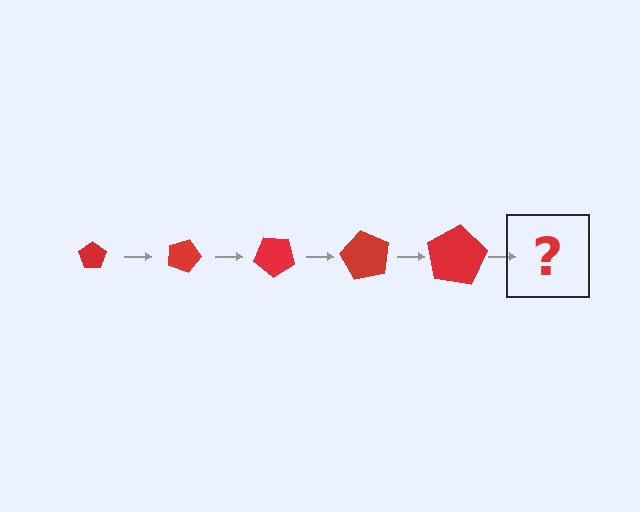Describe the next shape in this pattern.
It should be a pentagon, larger than the previous one and rotated 100 degrees from the start.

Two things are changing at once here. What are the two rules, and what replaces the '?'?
The two rules are that the pentagon grows larger each step and it rotates 20 degrees each step. The '?' should be a pentagon, larger than the previous one and rotated 100 degrees from the start.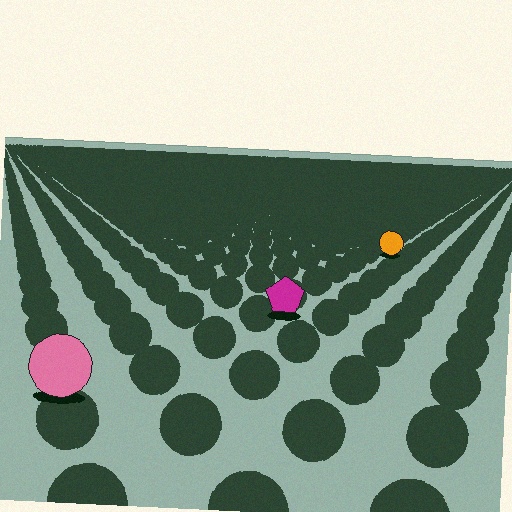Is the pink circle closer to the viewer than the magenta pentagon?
Yes. The pink circle is closer — you can tell from the texture gradient: the ground texture is coarser near it.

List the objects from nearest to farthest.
From nearest to farthest: the pink circle, the magenta pentagon, the orange circle.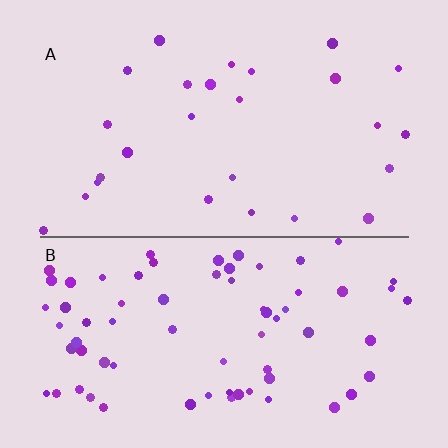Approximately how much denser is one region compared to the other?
Approximately 2.7× — region B over region A.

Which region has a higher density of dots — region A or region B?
B (the bottom).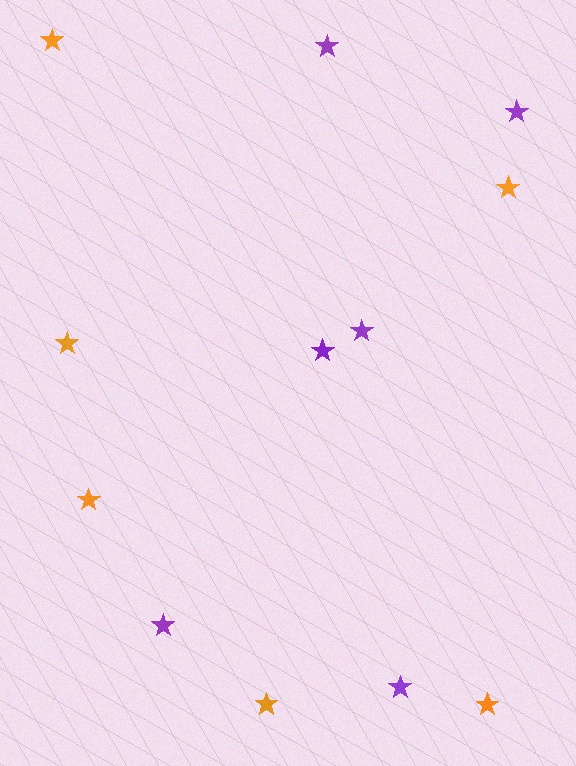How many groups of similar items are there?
There are 2 groups: one group of orange stars (6) and one group of purple stars (6).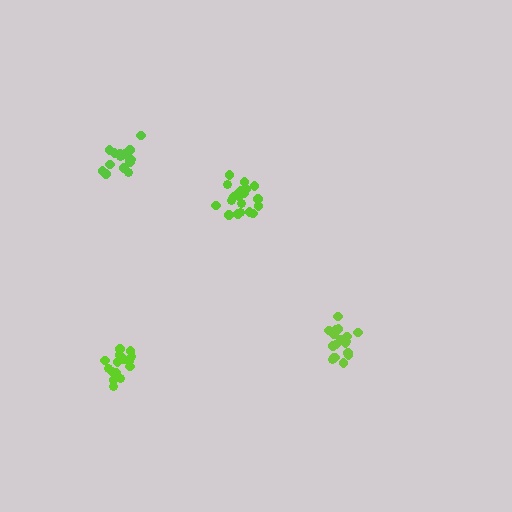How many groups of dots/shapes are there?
There are 4 groups.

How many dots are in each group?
Group 1: 18 dots, Group 2: 20 dots, Group 3: 15 dots, Group 4: 16 dots (69 total).